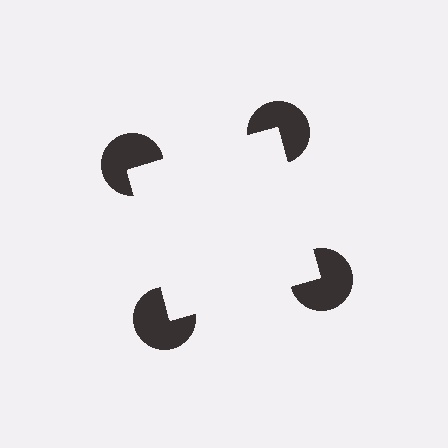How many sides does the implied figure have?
4 sides.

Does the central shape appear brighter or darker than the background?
It typically appears slightly brighter than the background, even though no actual brightness change is drawn.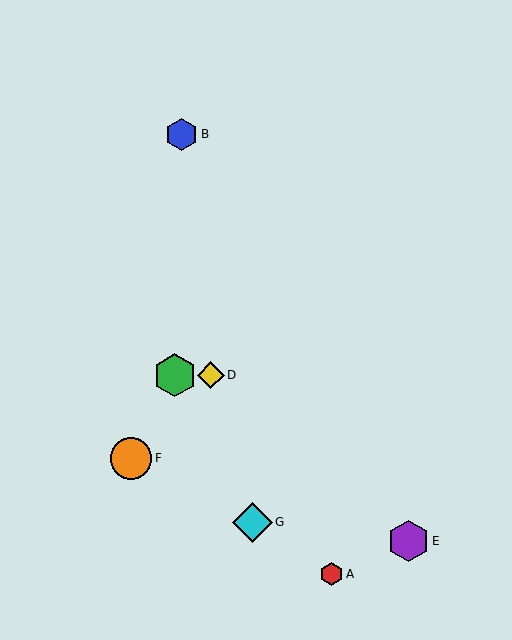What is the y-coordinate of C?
Object C is at y≈375.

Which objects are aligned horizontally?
Objects C, D are aligned horizontally.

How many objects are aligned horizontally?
2 objects (C, D) are aligned horizontally.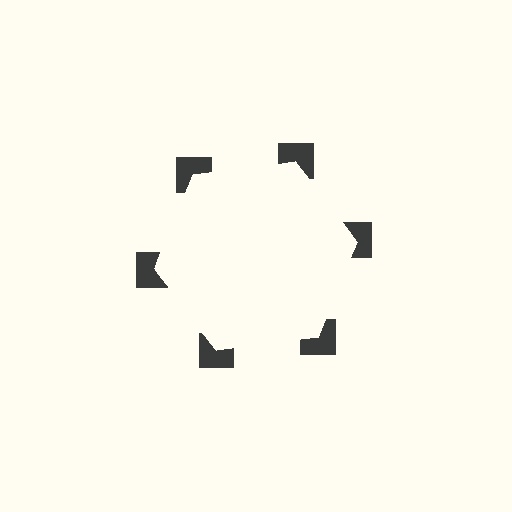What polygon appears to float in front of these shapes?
An illusory hexagon — its edges are inferred from the aligned wedge cuts in the notched squares, not physically drawn.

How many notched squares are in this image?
There are 6 — one at each vertex of the illusory hexagon.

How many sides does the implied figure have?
6 sides.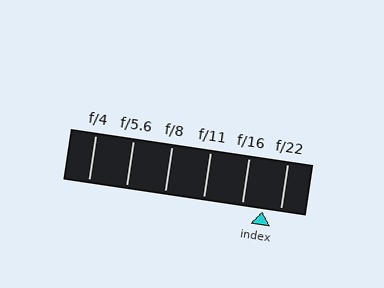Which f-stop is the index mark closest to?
The index mark is closest to f/22.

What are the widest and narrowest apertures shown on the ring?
The widest aperture shown is f/4 and the narrowest is f/22.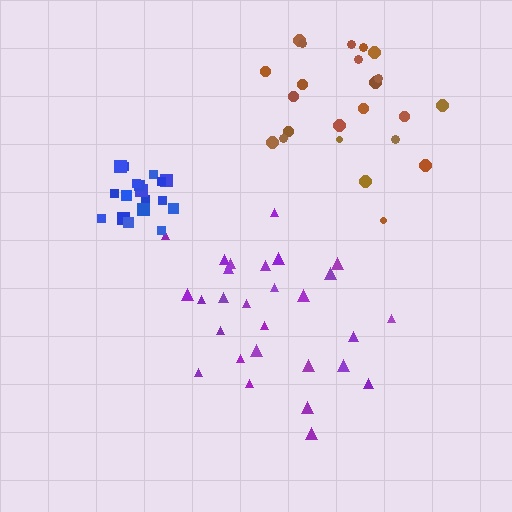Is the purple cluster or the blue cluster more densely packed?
Blue.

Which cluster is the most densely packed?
Blue.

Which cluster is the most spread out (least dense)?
Purple.